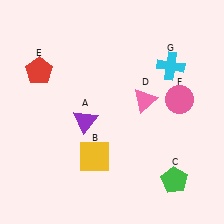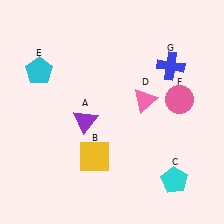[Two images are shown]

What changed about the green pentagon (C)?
In Image 1, C is green. In Image 2, it changed to cyan.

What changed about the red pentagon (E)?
In Image 1, E is red. In Image 2, it changed to cyan.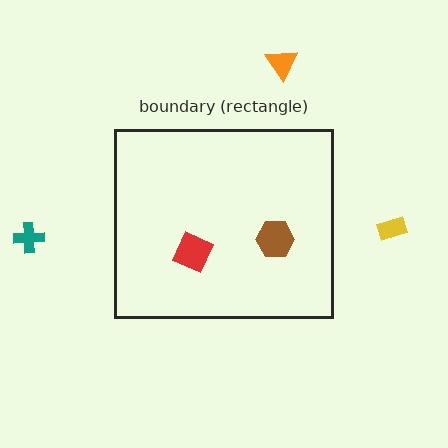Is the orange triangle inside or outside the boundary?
Outside.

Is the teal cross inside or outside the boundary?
Outside.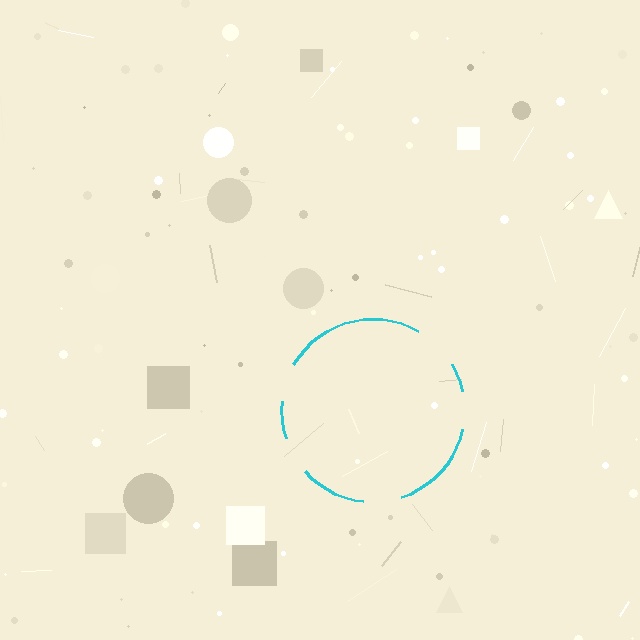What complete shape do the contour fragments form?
The contour fragments form a circle.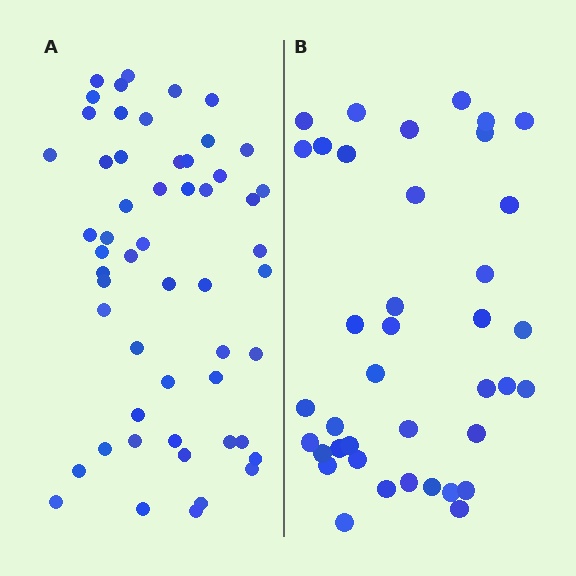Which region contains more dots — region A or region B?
Region A (the left region) has more dots.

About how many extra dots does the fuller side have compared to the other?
Region A has approximately 15 more dots than region B.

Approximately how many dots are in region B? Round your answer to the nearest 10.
About 40 dots. (The exact count is 39, which rounds to 40.)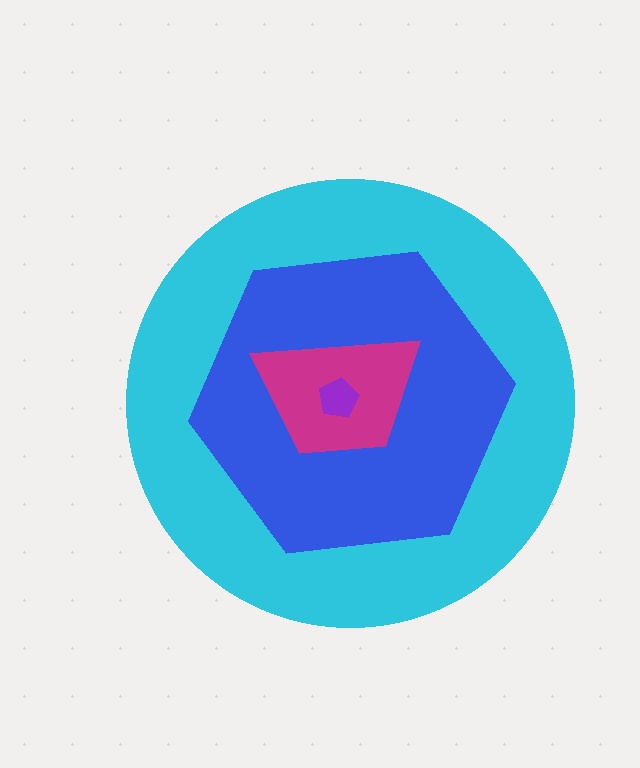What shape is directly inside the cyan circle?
The blue hexagon.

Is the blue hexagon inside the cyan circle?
Yes.